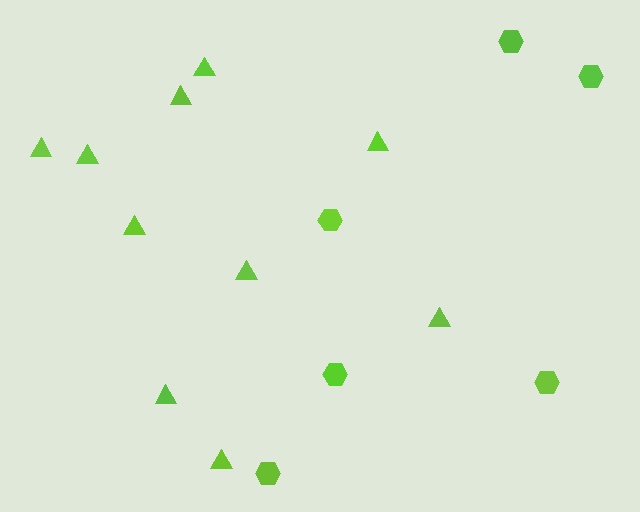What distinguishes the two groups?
There are 2 groups: one group of hexagons (6) and one group of triangles (10).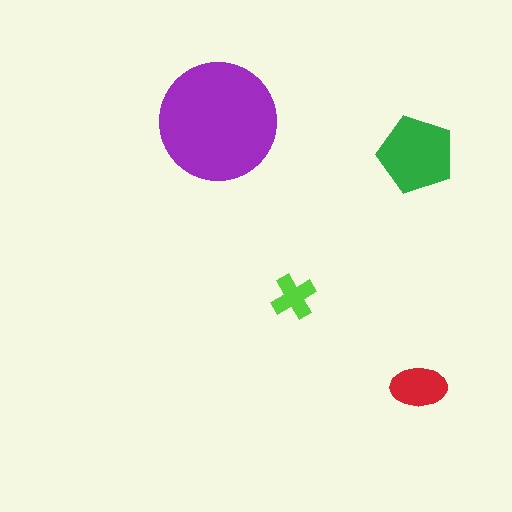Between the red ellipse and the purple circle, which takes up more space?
The purple circle.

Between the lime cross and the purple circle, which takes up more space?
The purple circle.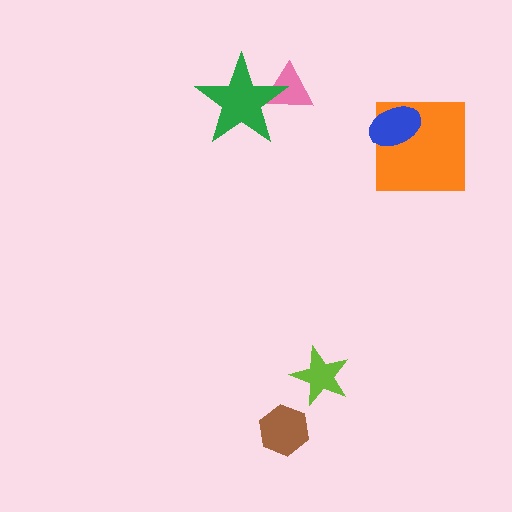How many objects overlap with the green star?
1 object overlaps with the green star.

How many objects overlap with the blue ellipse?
1 object overlaps with the blue ellipse.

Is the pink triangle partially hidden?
Yes, it is partially covered by another shape.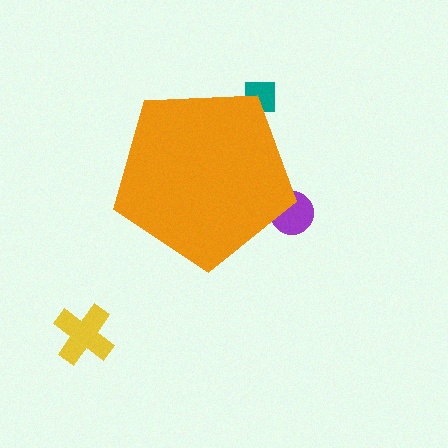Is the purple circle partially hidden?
Yes, the purple circle is partially hidden behind the orange pentagon.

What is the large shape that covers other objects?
An orange pentagon.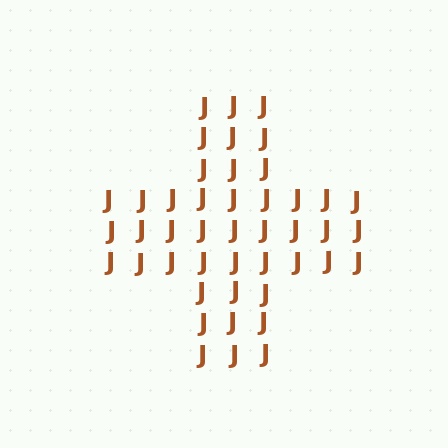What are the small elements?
The small elements are letter J's.